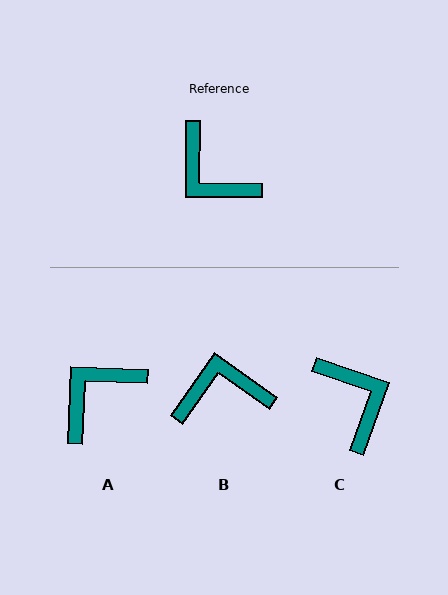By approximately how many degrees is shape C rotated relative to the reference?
Approximately 161 degrees counter-clockwise.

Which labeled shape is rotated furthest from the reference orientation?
C, about 161 degrees away.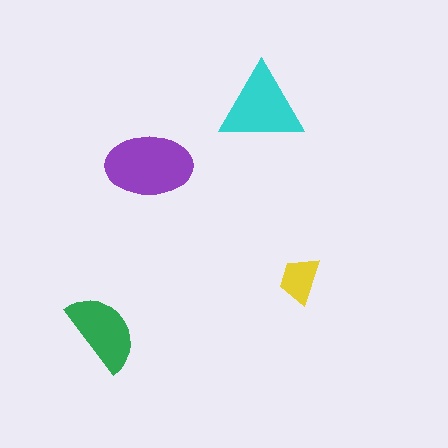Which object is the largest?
The purple ellipse.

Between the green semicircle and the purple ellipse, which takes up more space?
The purple ellipse.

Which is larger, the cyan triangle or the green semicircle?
The cyan triangle.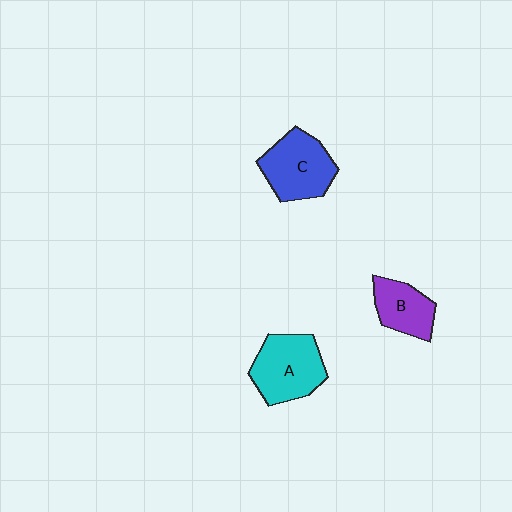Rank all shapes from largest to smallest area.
From largest to smallest: A (cyan), C (blue), B (purple).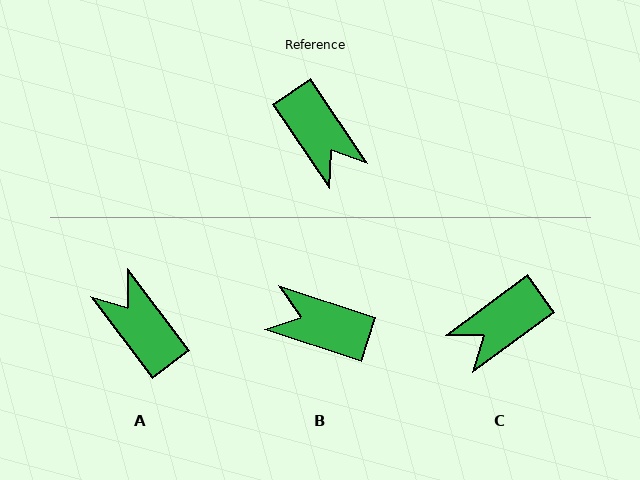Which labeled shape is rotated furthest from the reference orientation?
A, about 177 degrees away.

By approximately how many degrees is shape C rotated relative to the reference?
Approximately 88 degrees clockwise.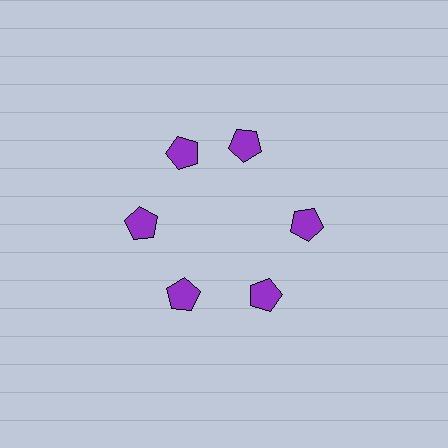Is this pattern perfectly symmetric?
No. The 6 purple pentagons are arranged in a ring, but one element near the 1 o'clock position is rotated out of alignment along the ring, breaking the 6-fold rotational symmetry.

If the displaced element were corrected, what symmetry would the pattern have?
It would have 6-fold rotational symmetry — the pattern would map onto itself every 60 degrees.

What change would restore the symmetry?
The symmetry would be restored by rotating it back into even spacing with its neighbors so that all 6 pentagons sit at equal angles and equal distance from the center.